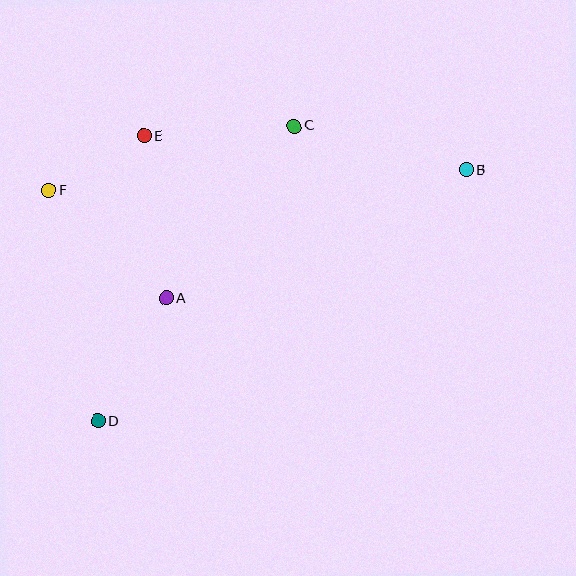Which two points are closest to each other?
Points E and F are closest to each other.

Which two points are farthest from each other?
Points B and D are farthest from each other.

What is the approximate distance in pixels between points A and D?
The distance between A and D is approximately 141 pixels.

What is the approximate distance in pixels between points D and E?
The distance between D and E is approximately 289 pixels.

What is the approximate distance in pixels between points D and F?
The distance between D and F is approximately 236 pixels.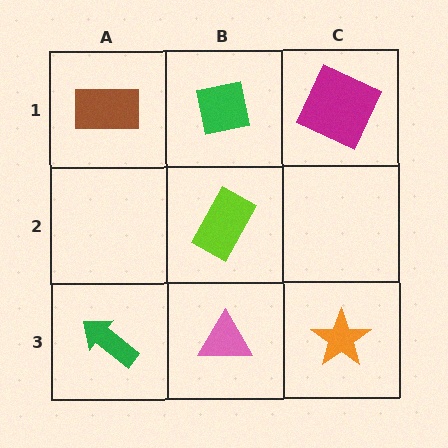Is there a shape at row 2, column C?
No, that cell is empty.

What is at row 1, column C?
A magenta square.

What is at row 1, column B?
A green square.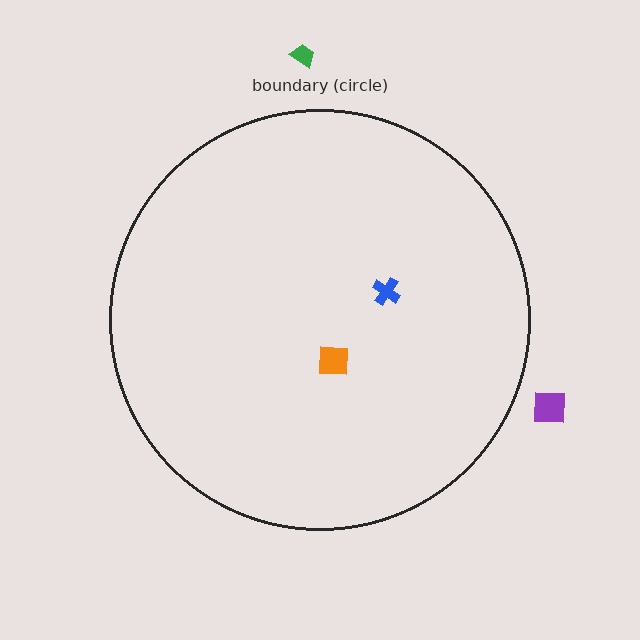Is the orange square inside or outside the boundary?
Inside.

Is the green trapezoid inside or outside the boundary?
Outside.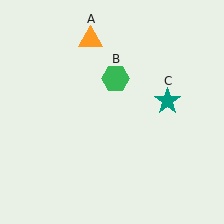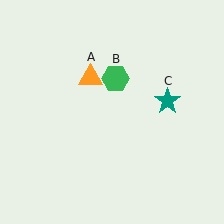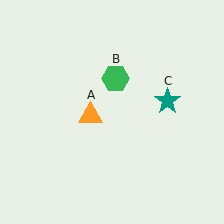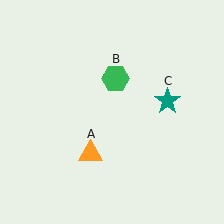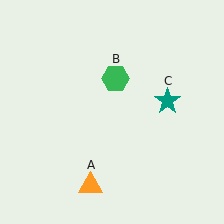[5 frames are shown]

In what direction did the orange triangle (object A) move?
The orange triangle (object A) moved down.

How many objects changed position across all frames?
1 object changed position: orange triangle (object A).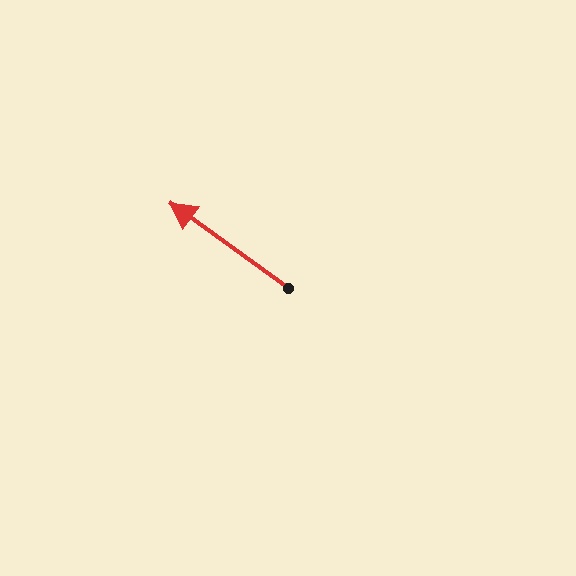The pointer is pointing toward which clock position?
Roughly 10 o'clock.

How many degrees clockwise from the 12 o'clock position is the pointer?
Approximately 306 degrees.